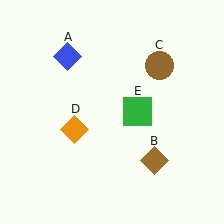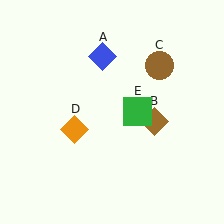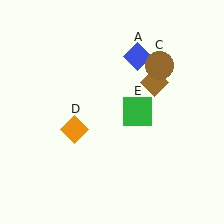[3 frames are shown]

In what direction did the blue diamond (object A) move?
The blue diamond (object A) moved right.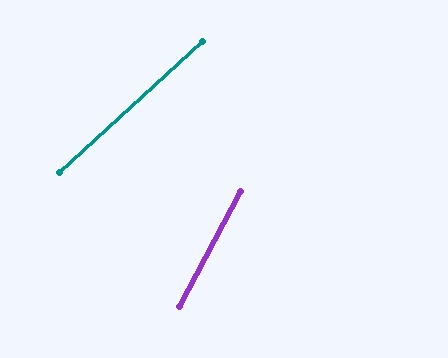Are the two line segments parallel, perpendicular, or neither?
Neither parallel nor perpendicular — they differ by about 20°.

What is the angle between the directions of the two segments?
Approximately 20 degrees.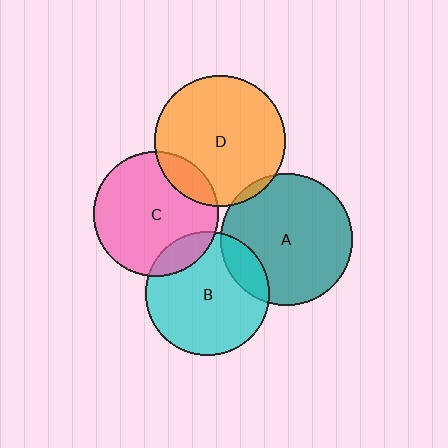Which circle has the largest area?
Circle A (teal).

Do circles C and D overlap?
Yes.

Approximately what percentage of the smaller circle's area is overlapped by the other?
Approximately 15%.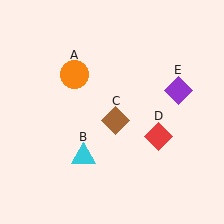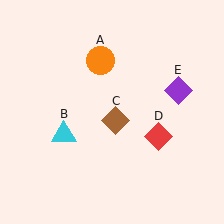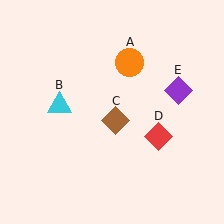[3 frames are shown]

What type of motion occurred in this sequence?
The orange circle (object A), cyan triangle (object B) rotated clockwise around the center of the scene.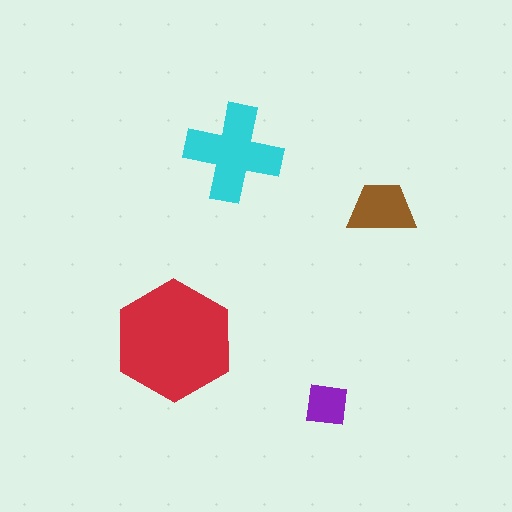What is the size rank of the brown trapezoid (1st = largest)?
3rd.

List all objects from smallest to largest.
The purple square, the brown trapezoid, the cyan cross, the red hexagon.